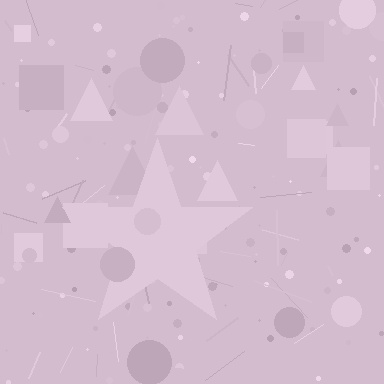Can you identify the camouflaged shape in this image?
The camouflaged shape is a star.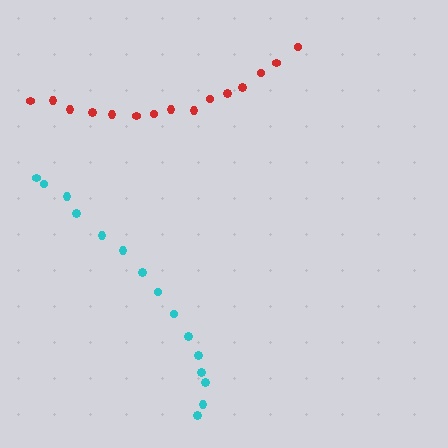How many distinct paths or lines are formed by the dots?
There are 2 distinct paths.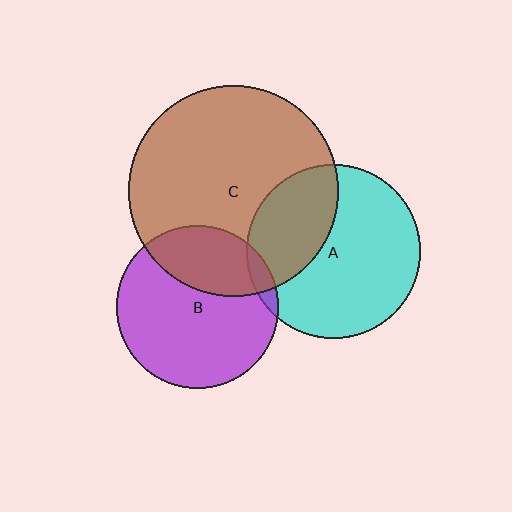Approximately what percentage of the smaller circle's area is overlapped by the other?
Approximately 5%.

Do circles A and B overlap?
Yes.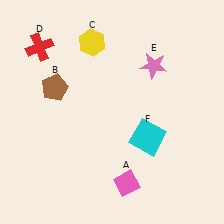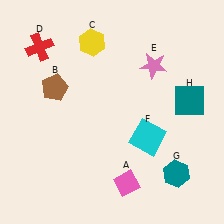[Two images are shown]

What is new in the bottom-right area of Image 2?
A teal hexagon (G) was added in the bottom-right area of Image 2.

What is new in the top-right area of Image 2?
A teal square (H) was added in the top-right area of Image 2.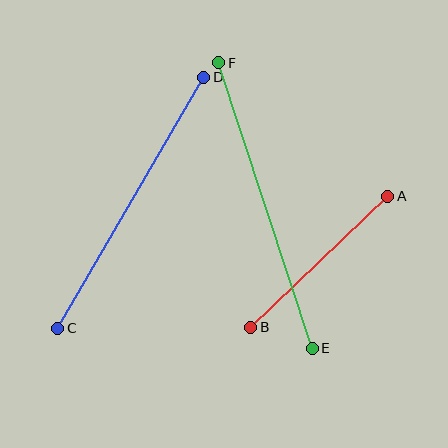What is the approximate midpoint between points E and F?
The midpoint is at approximately (266, 205) pixels.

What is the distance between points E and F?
The distance is approximately 301 pixels.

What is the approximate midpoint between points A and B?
The midpoint is at approximately (319, 262) pixels.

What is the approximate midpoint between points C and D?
The midpoint is at approximately (131, 203) pixels.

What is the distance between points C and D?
The distance is approximately 290 pixels.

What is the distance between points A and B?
The distance is approximately 189 pixels.